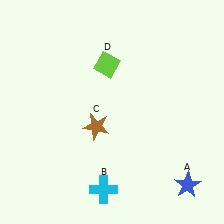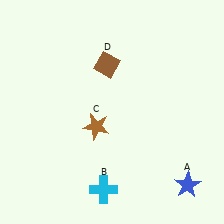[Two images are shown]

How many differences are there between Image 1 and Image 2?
There is 1 difference between the two images.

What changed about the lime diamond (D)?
In Image 1, D is lime. In Image 2, it changed to brown.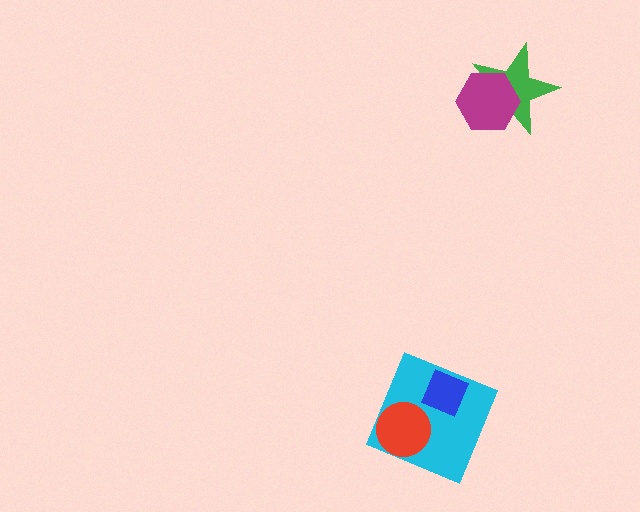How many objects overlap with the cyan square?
2 objects overlap with the cyan square.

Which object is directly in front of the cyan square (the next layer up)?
The red circle is directly in front of the cyan square.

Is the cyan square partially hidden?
Yes, it is partially covered by another shape.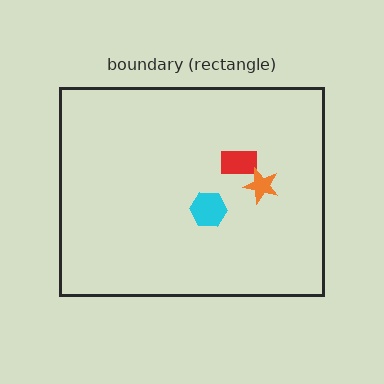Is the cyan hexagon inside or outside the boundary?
Inside.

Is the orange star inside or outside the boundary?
Inside.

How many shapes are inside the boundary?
3 inside, 0 outside.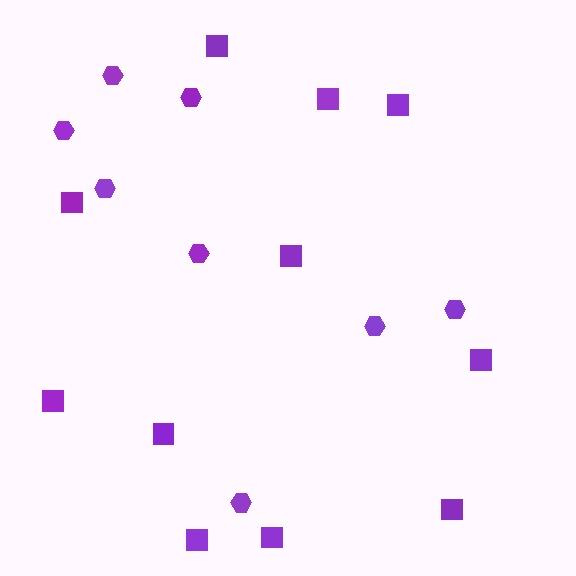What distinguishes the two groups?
There are 2 groups: one group of hexagons (8) and one group of squares (11).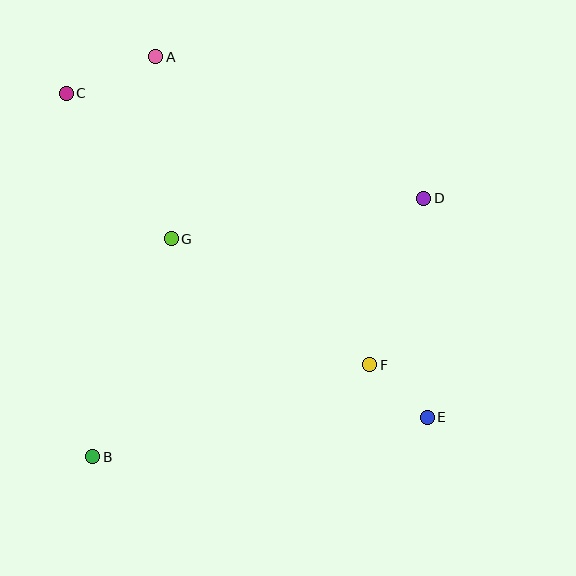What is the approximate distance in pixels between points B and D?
The distance between B and D is approximately 420 pixels.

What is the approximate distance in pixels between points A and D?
The distance between A and D is approximately 303 pixels.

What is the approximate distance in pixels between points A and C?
The distance between A and C is approximately 97 pixels.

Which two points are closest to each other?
Points E and F are closest to each other.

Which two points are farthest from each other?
Points C and E are farthest from each other.